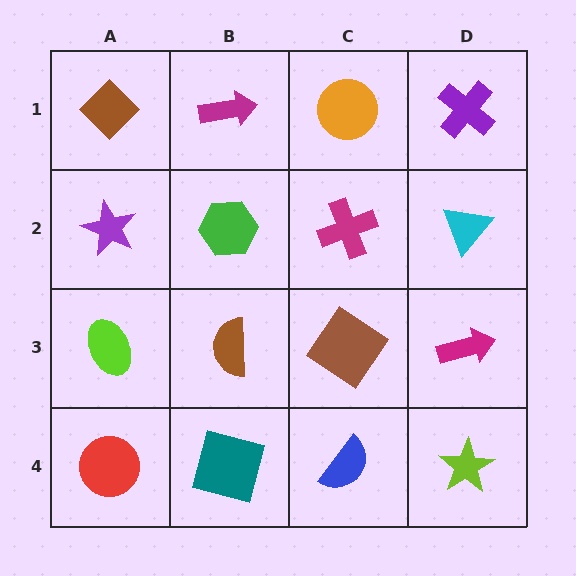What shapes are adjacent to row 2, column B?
A magenta arrow (row 1, column B), a brown semicircle (row 3, column B), a purple star (row 2, column A), a magenta cross (row 2, column C).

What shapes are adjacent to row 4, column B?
A brown semicircle (row 3, column B), a red circle (row 4, column A), a blue semicircle (row 4, column C).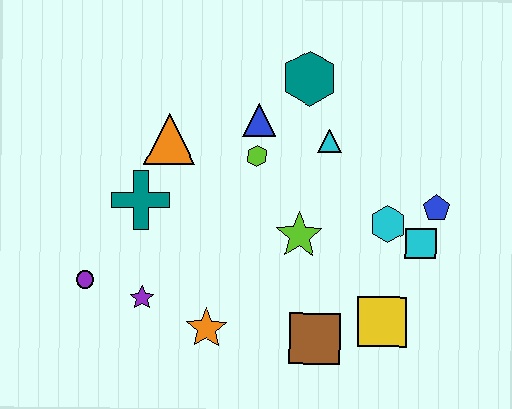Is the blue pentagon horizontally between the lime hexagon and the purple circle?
No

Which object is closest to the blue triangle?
The lime hexagon is closest to the blue triangle.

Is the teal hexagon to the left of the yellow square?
Yes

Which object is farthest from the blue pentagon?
The purple circle is farthest from the blue pentagon.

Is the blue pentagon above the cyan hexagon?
Yes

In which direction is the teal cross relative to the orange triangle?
The teal cross is below the orange triangle.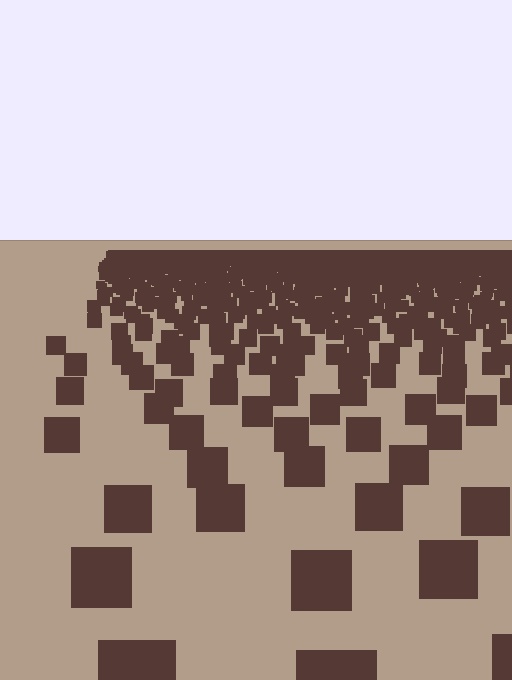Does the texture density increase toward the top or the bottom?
Density increases toward the top.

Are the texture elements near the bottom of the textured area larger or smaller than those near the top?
Larger. Near the bottom, elements are closer to the viewer and appear at a bigger on-screen size.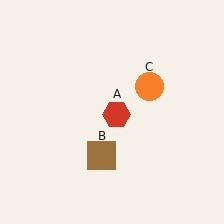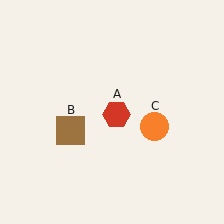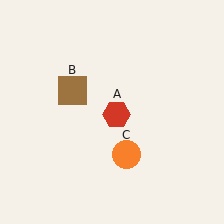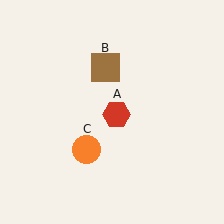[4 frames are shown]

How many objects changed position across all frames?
2 objects changed position: brown square (object B), orange circle (object C).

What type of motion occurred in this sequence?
The brown square (object B), orange circle (object C) rotated clockwise around the center of the scene.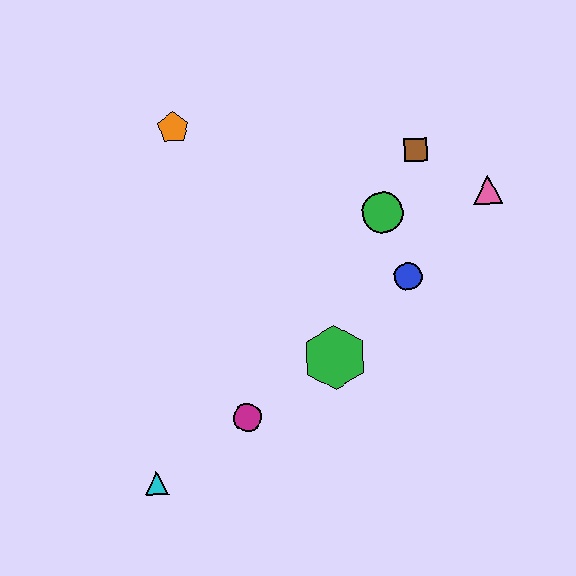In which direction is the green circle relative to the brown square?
The green circle is below the brown square.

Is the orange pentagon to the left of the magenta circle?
Yes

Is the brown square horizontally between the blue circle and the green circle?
No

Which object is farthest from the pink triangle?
The cyan triangle is farthest from the pink triangle.